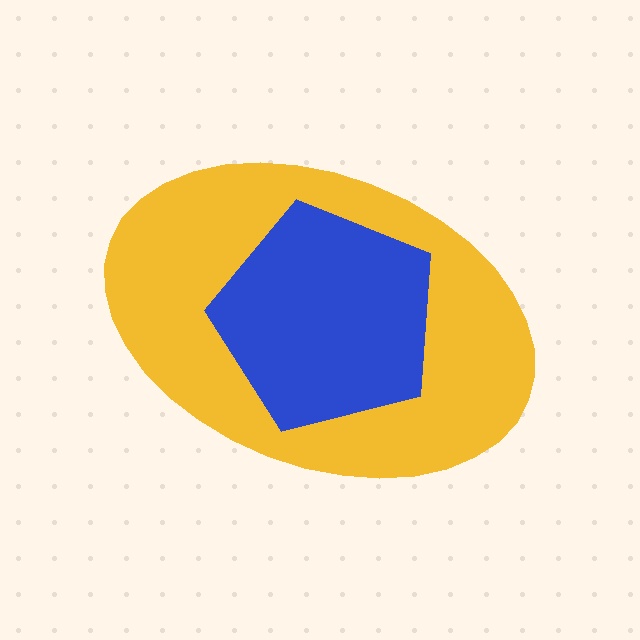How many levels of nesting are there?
2.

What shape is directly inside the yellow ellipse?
The blue pentagon.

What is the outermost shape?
The yellow ellipse.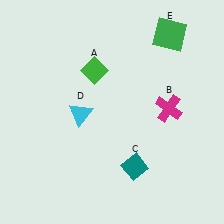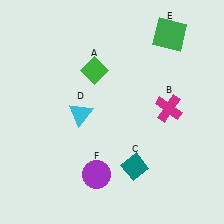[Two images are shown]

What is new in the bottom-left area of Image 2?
A purple circle (F) was added in the bottom-left area of Image 2.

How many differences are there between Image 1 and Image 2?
There is 1 difference between the two images.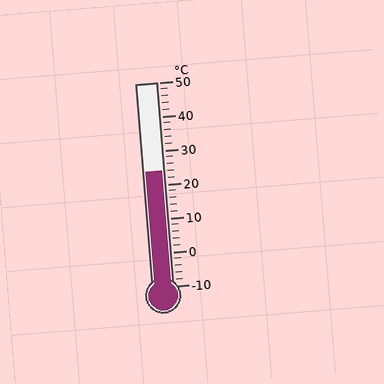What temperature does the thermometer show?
The thermometer shows approximately 24°C.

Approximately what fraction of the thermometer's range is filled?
The thermometer is filled to approximately 55% of its range.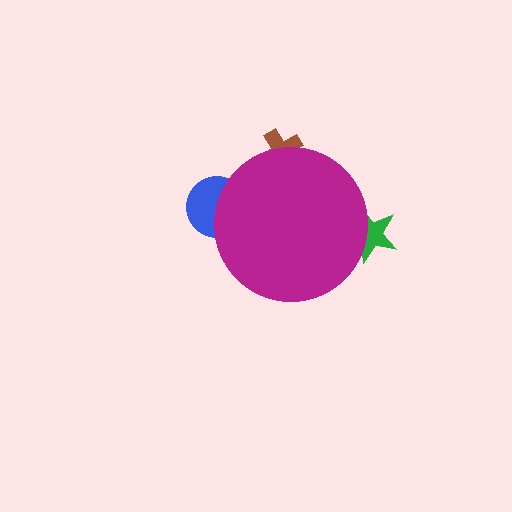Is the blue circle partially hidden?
Yes, the blue circle is partially hidden behind the magenta circle.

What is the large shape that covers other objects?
A magenta circle.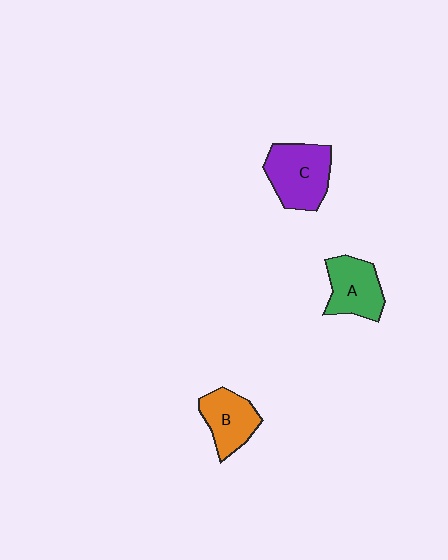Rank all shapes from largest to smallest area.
From largest to smallest: C (purple), A (green), B (orange).